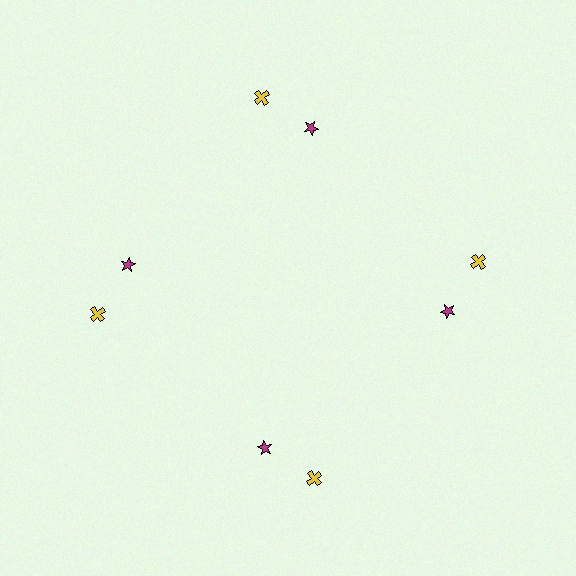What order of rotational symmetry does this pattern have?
This pattern has 4-fold rotational symmetry.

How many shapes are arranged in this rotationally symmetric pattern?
There are 8 shapes, arranged in 4 groups of 2.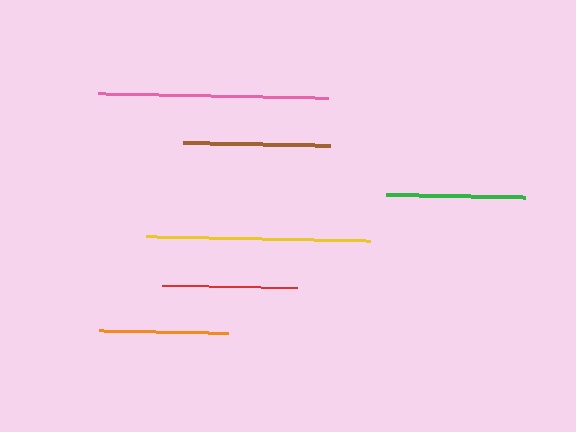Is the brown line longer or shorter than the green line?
The brown line is longer than the green line.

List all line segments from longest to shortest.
From longest to shortest: pink, yellow, brown, green, red, orange.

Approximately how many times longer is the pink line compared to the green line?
The pink line is approximately 1.7 times the length of the green line.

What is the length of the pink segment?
The pink segment is approximately 230 pixels long.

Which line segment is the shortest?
The orange line is the shortest at approximately 129 pixels.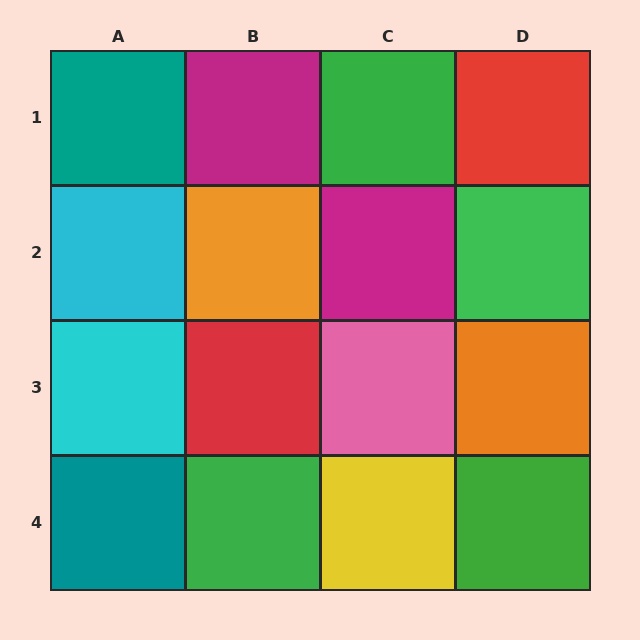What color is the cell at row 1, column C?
Green.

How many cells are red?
2 cells are red.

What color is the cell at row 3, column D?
Orange.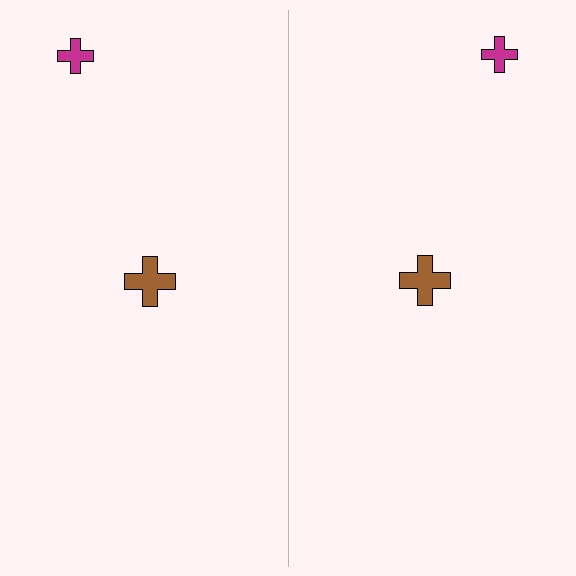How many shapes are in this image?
There are 4 shapes in this image.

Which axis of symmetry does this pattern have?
The pattern has a vertical axis of symmetry running through the center of the image.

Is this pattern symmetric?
Yes, this pattern has bilateral (reflection) symmetry.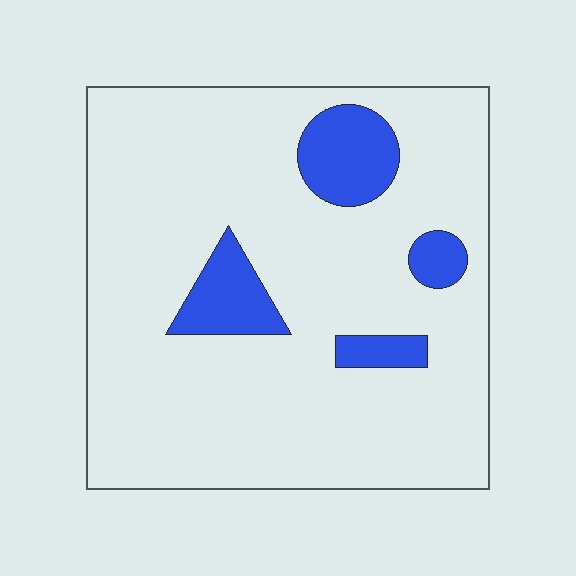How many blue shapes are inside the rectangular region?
4.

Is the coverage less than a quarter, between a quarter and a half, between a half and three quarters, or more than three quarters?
Less than a quarter.